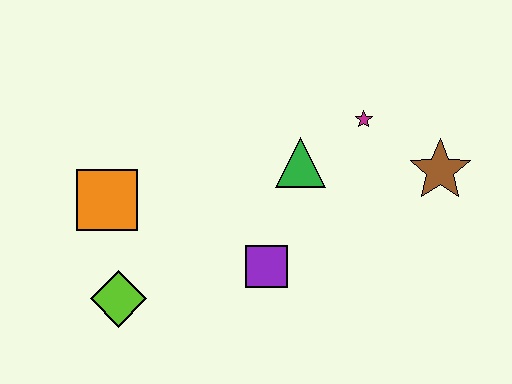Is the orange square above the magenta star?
No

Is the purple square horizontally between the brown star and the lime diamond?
Yes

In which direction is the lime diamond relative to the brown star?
The lime diamond is to the left of the brown star.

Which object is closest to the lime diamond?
The orange square is closest to the lime diamond.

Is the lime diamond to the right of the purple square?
No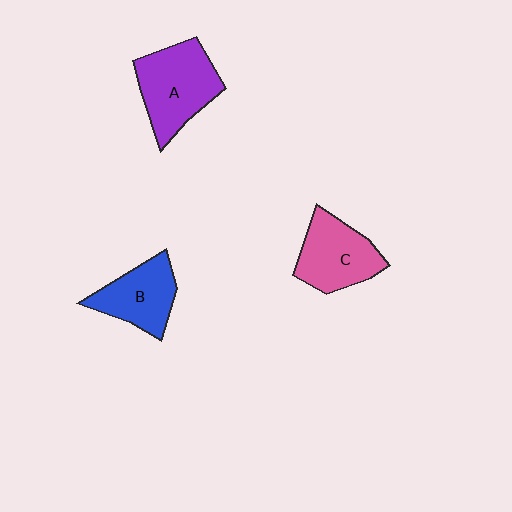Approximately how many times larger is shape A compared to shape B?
Approximately 1.3 times.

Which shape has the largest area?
Shape A (purple).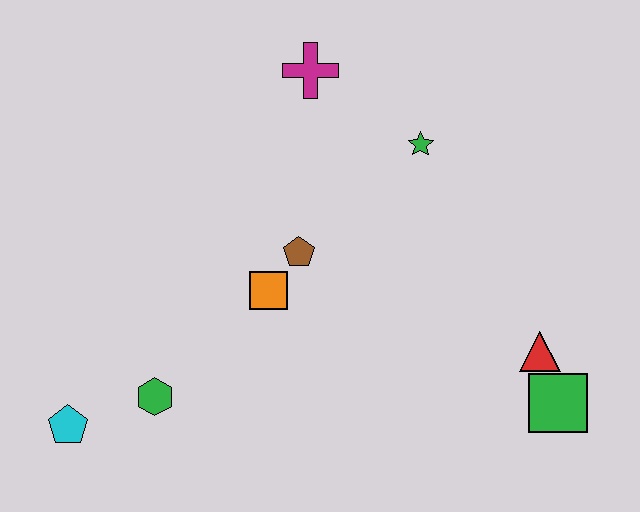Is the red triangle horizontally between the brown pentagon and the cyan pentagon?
No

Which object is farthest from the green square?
The cyan pentagon is farthest from the green square.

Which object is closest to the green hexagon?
The cyan pentagon is closest to the green hexagon.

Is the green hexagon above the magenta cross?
No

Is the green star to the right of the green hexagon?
Yes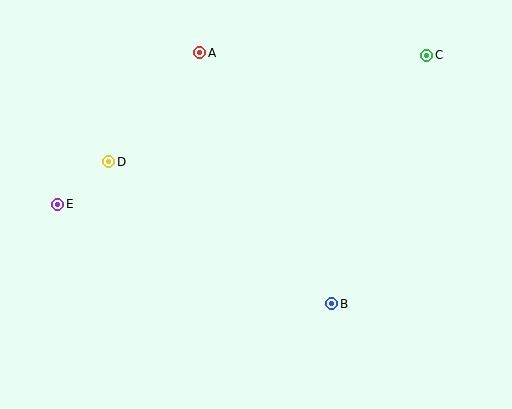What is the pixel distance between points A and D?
The distance between A and D is 142 pixels.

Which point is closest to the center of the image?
Point B at (332, 304) is closest to the center.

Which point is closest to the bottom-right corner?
Point B is closest to the bottom-right corner.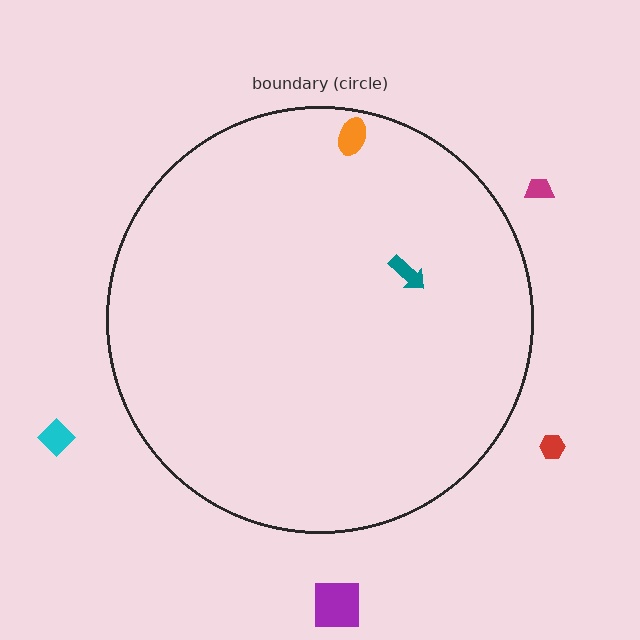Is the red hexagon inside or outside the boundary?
Outside.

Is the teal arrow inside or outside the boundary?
Inside.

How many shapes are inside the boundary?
2 inside, 4 outside.